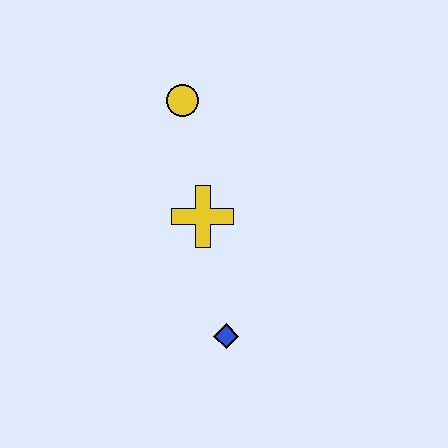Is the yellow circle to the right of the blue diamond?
No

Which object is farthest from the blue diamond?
The yellow circle is farthest from the blue diamond.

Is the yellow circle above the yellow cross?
Yes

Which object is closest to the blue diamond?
The yellow cross is closest to the blue diamond.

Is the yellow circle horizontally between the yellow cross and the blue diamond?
No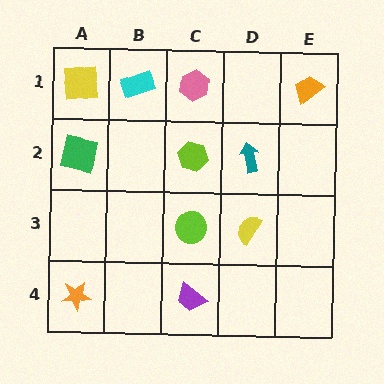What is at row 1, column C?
A pink hexagon.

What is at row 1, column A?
A yellow square.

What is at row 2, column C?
A lime hexagon.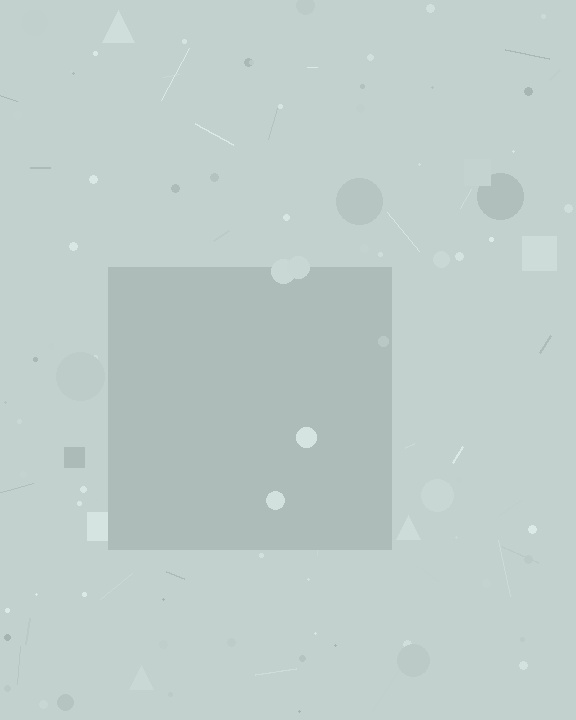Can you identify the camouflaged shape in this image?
The camouflaged shape is a square.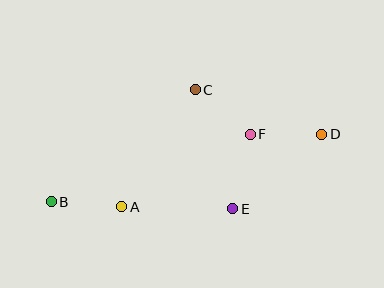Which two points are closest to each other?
Points C and F are closest to each other.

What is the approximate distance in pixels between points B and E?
The distance between B and E is approximately 181 pixels.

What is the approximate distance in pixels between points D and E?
The distance between D and E is approximately 116 pixels.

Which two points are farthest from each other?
Points B and D are farthest from each other.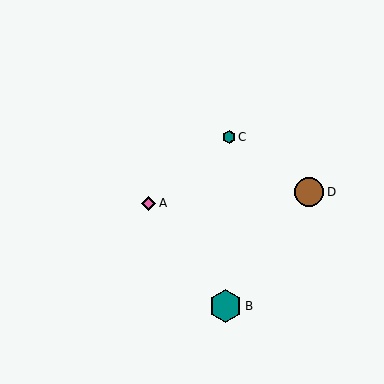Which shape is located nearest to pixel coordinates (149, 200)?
The pink diamond (labeled A) at (149, 203) is nearest to that location.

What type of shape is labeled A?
Shape A is a pink diamond.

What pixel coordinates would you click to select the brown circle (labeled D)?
Click at (309, 192) to select the brown circle D.